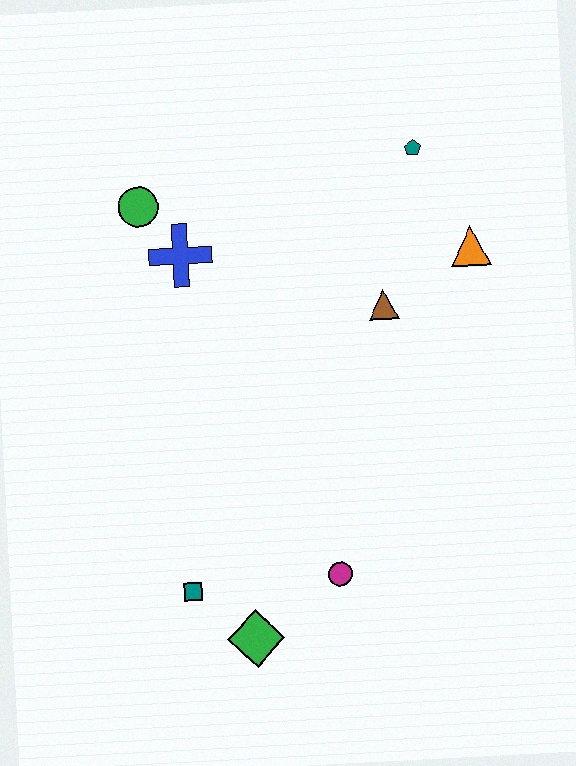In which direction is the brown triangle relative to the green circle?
The brown triangle is to the right of the green circle.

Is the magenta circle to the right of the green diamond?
Yes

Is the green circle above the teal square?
Yes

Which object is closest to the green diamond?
The teal square is closest to the green diamond.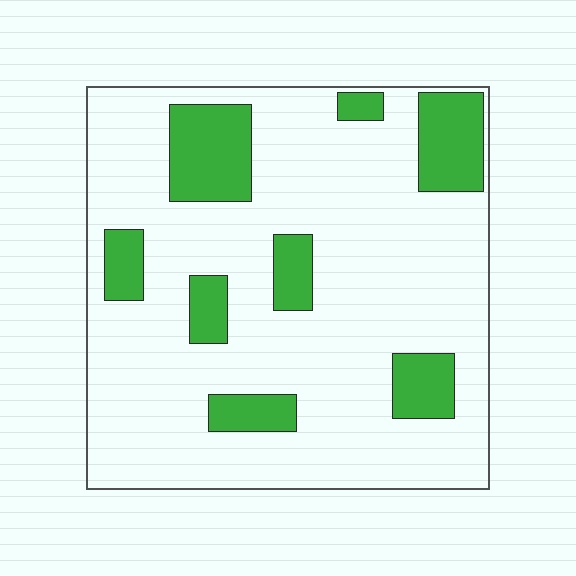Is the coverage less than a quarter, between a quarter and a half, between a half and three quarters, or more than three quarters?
Less than a quarter.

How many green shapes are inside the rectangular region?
8.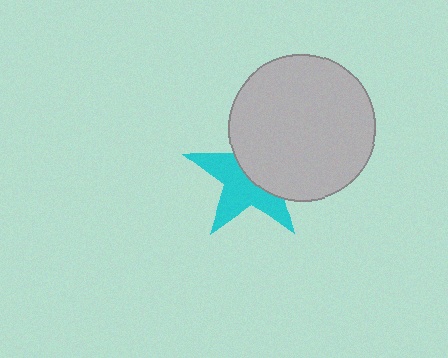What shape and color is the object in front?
The object in front is a light gray circle.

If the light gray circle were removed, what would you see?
You would see the complete cyan star.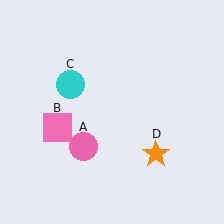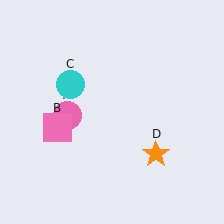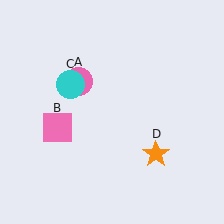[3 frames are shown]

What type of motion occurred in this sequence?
The pink circle (object A) rotated clockwise around the center of the scene.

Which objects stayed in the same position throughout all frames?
Pink square (object B) and cyan circle (object C) and orange star (object D) remained stationary.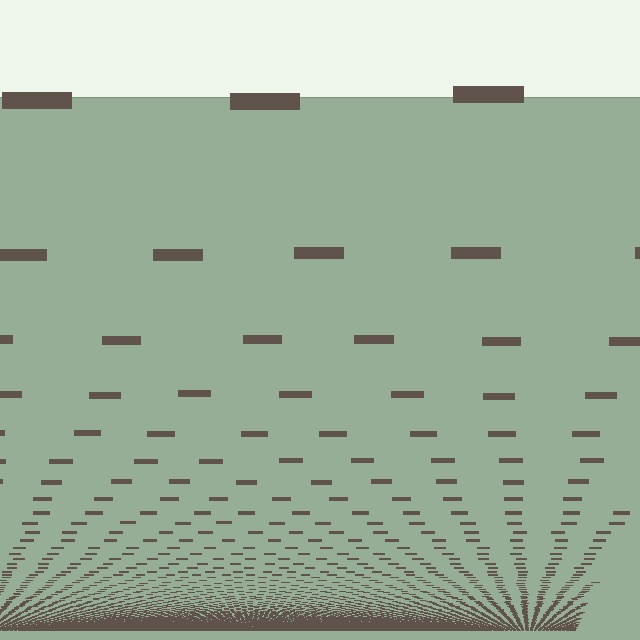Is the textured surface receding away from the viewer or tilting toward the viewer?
The surface appears to tilt toward the viewer. Texture elements get larger and sparser toward the top.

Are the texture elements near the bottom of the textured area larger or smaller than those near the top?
Smaller. The gradient is inverted — elements near the bottom are smaller and denser.